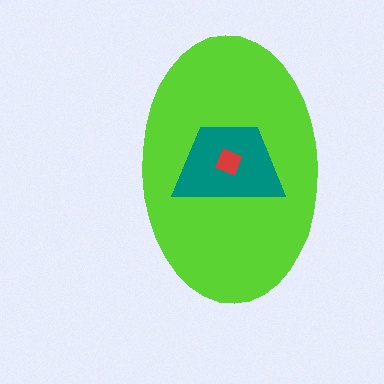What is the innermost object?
The red diamond.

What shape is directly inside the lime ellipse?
The teal trapezoid.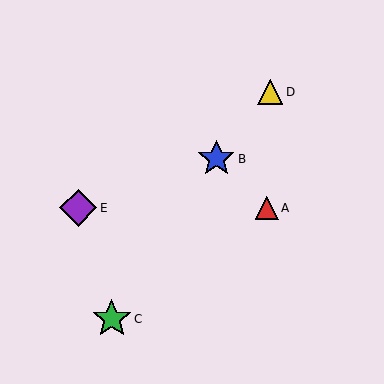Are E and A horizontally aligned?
Yes, both are at y≈208.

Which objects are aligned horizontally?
Objects A, E are aligned horizontally.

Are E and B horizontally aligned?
No, E is at y≈208 and B is at y≈159.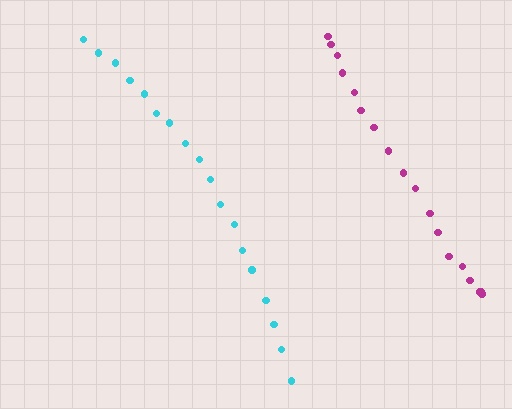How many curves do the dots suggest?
There are 2 distinct paths.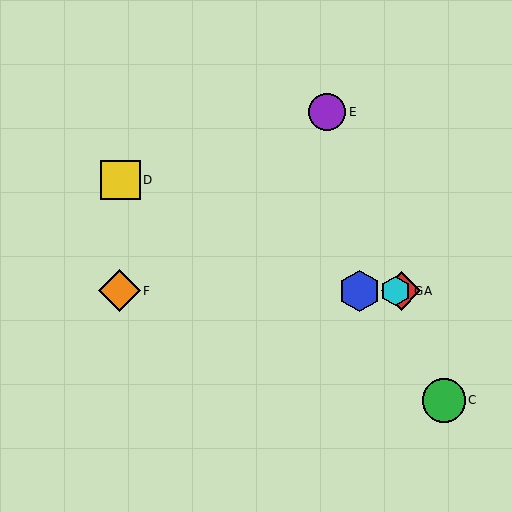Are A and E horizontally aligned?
No, A is at y≈291 and E is at y≈112.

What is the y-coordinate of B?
Object B is at y≈291.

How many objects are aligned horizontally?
4 objects (A, B, F, G) are aligned horizontally.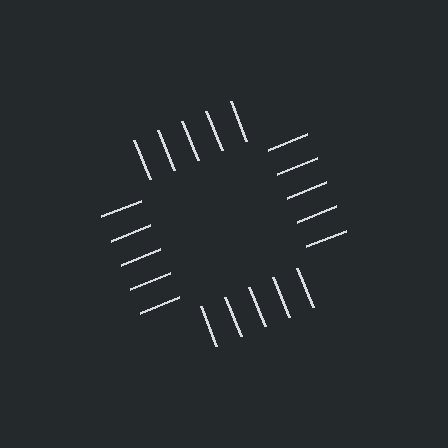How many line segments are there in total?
20 — 5 along each of the 4 edges.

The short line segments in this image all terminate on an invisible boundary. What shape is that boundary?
An illusory square — the line segments terminate on its edges but no continuous stroke is drawn.